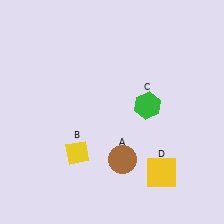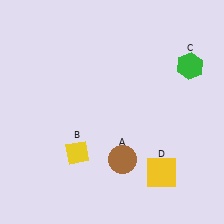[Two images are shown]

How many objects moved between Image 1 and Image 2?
1 object moved between the two images.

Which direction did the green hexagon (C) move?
The green hexagon (C) moved right.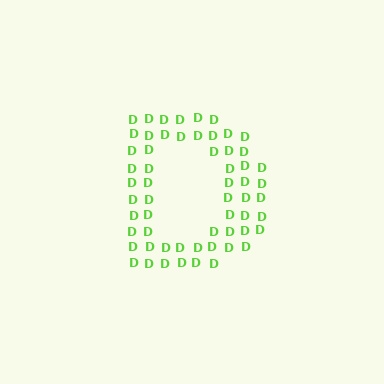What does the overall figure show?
The overall figure shows the letter D.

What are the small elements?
The small elements are letter D's.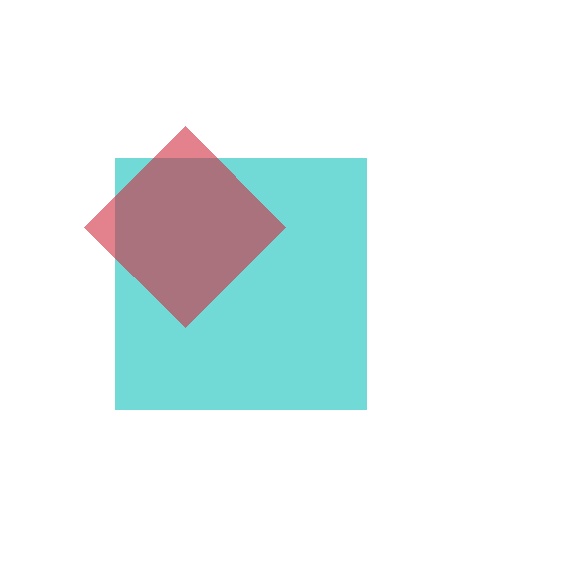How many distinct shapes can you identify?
There are 2 distinct shapes: a cyan square, a red diamond.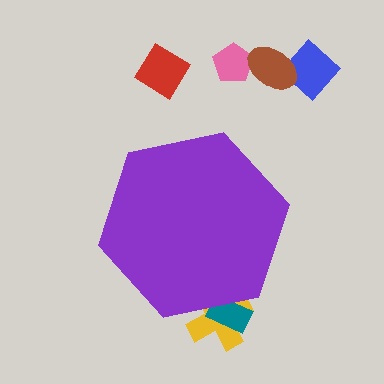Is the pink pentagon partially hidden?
No, the pink pentagon is fully visible.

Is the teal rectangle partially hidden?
Yes, the teal rectangle is partially hidden behind the purple hexagon.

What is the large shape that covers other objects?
A purple hexagon.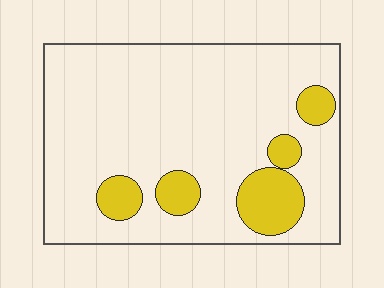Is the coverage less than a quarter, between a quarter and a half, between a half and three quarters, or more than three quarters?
Less than a quarter.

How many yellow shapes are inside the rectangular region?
5.